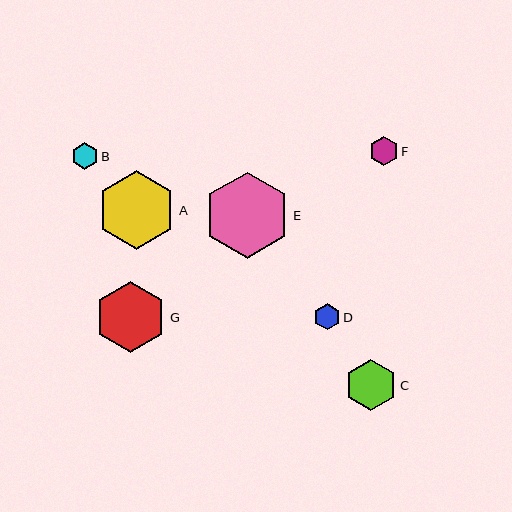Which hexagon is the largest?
Hexagon E is the largest with a size of approximately 86 pixels.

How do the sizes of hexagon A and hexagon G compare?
Hexagon A and hexagon G are approximately the same size.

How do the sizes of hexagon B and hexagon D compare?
Hexagon B and hexagon D are approximately the same size.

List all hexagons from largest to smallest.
From largest to smallest: E, A, G, C, F, B, D.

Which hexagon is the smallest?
Hexagon D is the smallest with a size of approximately 26 pixels.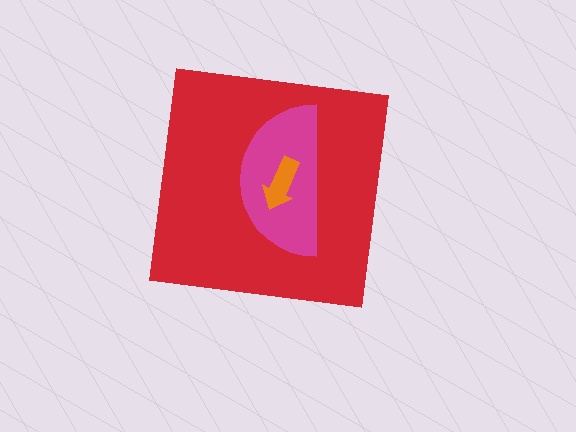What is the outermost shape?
The red square.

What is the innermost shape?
The orange arrow.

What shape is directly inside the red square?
The magenta semicircle.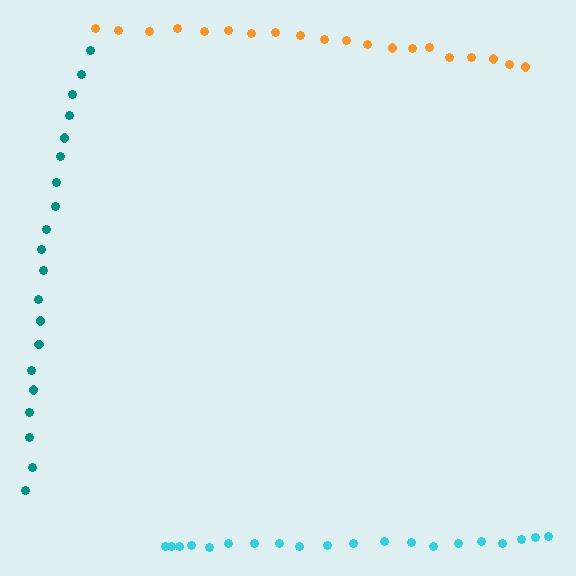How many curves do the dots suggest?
There are 3 distinct paths.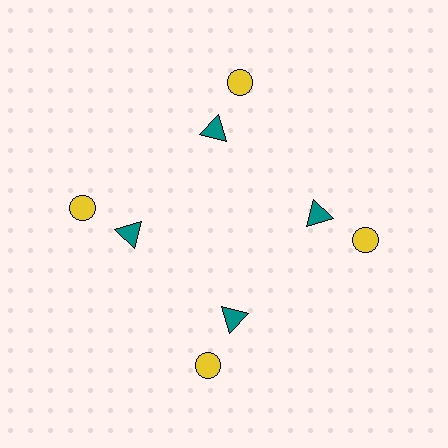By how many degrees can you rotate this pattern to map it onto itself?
The pattern maps onto itself every 90 degrees of rotation.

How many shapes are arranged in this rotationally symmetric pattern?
There are 8 shapes, arranged in 4 groups of 2.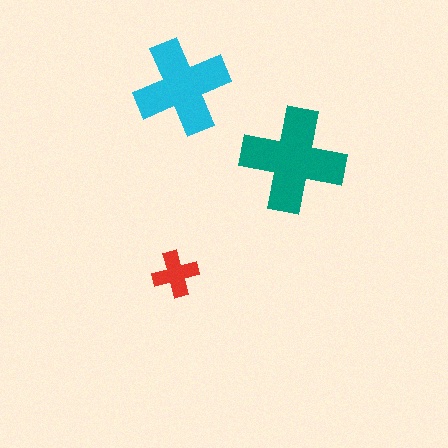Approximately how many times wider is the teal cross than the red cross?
About 2.5 times wider.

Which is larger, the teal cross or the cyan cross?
The teal one.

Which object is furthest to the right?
The teal cross is rightmost.